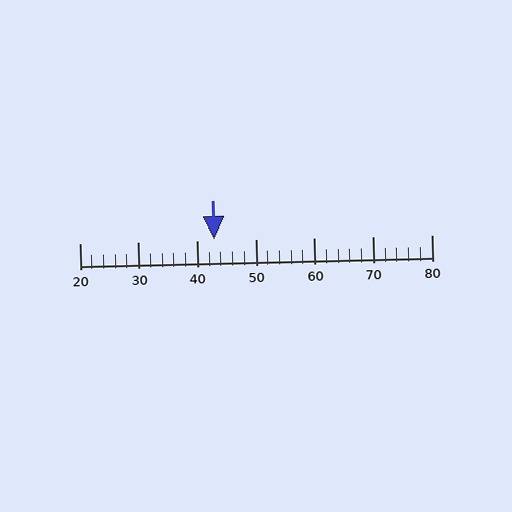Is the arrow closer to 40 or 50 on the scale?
The arrow is closer to 40.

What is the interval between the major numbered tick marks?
The major tick marks are spaced 10 units apart.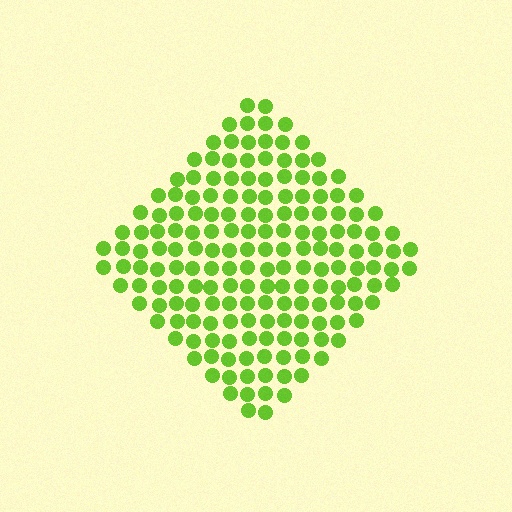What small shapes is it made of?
It is made of small circles.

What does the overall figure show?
The overall figure shows a diamond.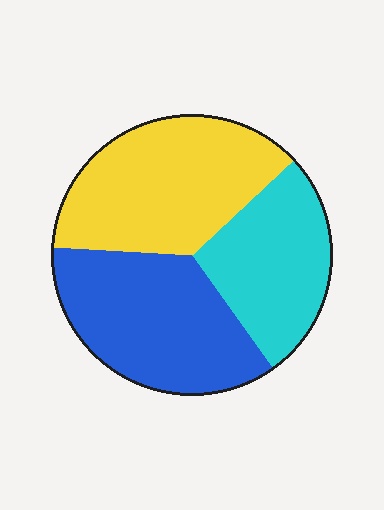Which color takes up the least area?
Cyan, at roughly 25%.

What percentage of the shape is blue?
Blue covers about 35% of the shape.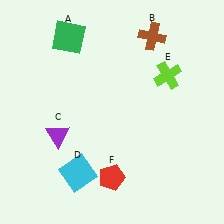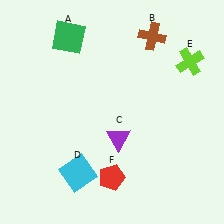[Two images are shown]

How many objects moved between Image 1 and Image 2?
2 objects moved between the two images.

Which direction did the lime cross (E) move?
The lime cross (E) moved right.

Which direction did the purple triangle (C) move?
The purple triangle (C) moved right.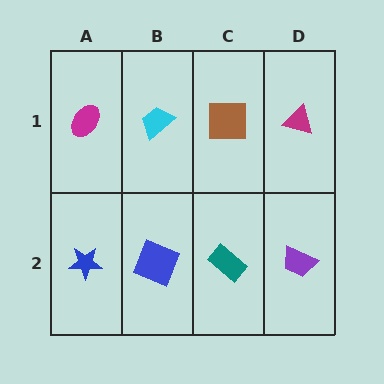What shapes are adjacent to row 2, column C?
A brown square (row 1, column C), a blue square (row 2, column B), a purple trapezoid (row 2, column D).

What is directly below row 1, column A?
A blue star.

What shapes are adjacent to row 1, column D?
A purple trapezoid (row 2, column D), a brown square (row 1, column C).